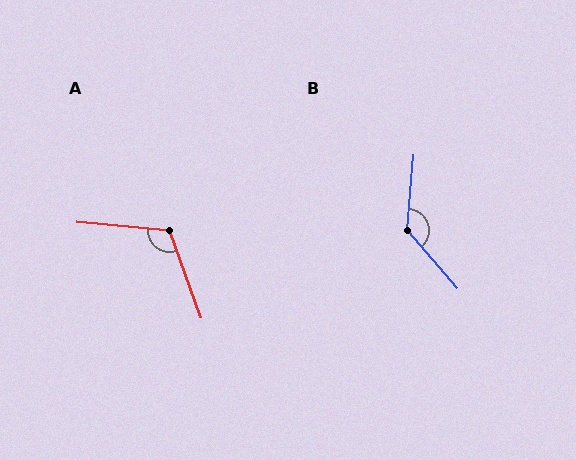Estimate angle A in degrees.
Approximately 115 degrees.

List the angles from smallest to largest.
A (115°), B (134°).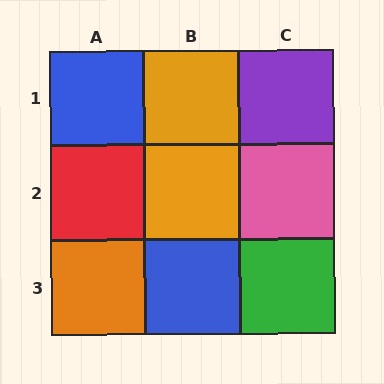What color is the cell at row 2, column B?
Orange.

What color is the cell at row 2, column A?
Red.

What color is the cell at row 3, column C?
Green.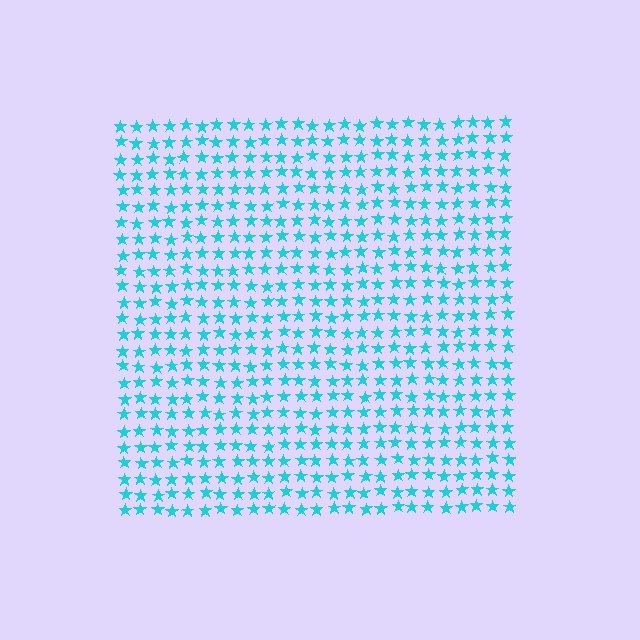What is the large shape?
The large shape is a square.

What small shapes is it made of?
It is made of small stars.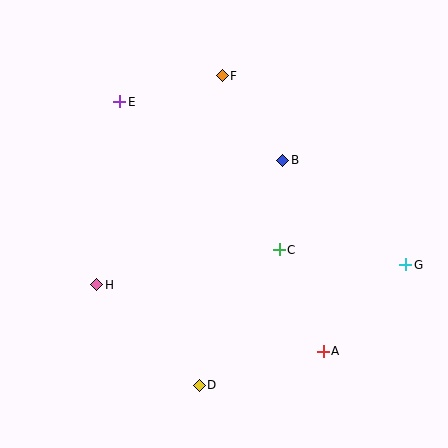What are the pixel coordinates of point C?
Point C is at (279, 250).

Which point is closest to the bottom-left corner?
Point H is closest to the bottom-left corner.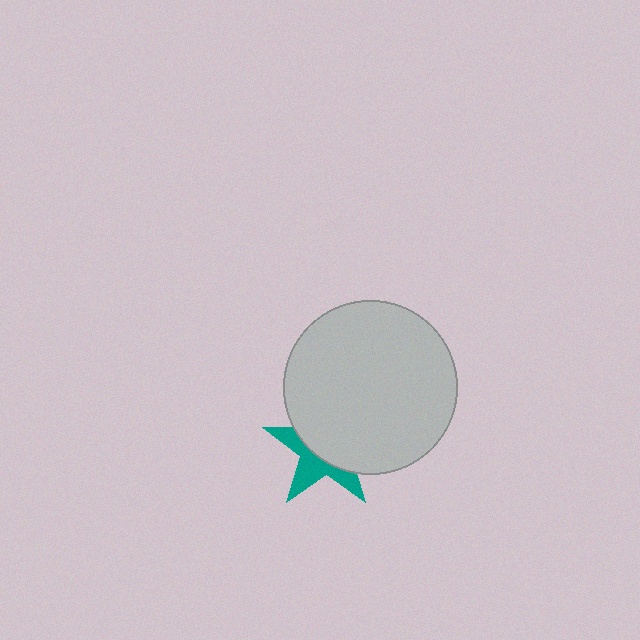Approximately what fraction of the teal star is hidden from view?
Roughly 59% of the teal star is hidden behind the light gray circle.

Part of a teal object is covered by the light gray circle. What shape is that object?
It is a star.